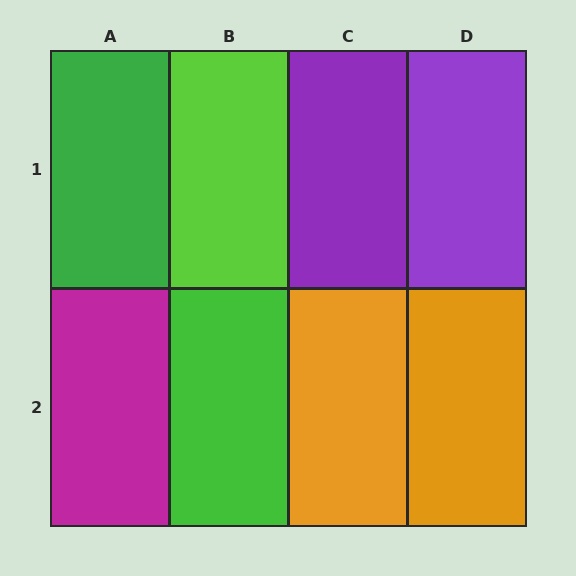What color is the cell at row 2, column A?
Magenta.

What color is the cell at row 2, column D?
Orange.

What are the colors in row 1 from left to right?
Green, lime, purple, purple.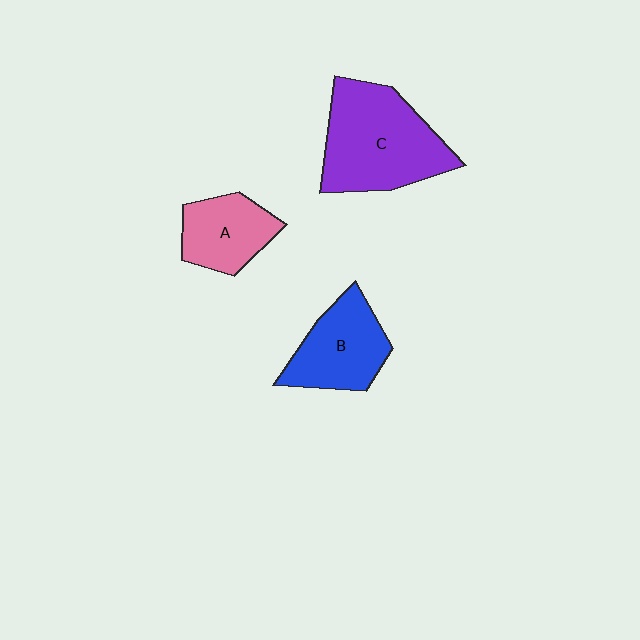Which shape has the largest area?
Shape C (purple).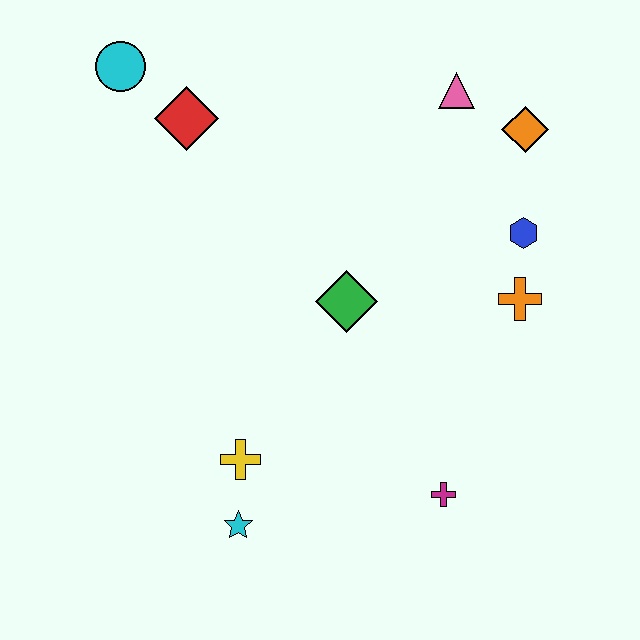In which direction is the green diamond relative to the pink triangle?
The green diamond is below the pink triangle.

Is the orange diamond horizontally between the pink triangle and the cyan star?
No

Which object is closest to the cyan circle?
The red diamond is closest to the cyan circle.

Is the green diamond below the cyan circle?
Yes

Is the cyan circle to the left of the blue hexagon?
Yes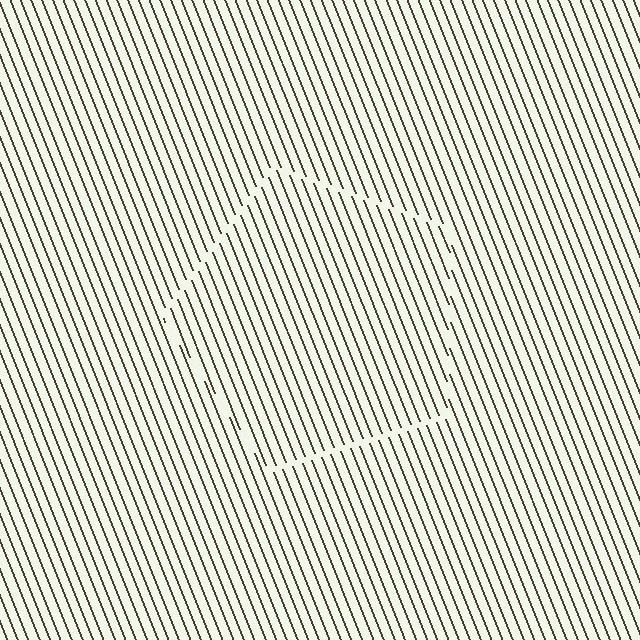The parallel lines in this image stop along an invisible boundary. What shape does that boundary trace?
An illusory pentagon. The interior of the shape contains the same grating, shifted by half a period — the contour is defined by the phase discontinuity where line-ends from the inner and outer gratings abut.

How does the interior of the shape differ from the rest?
The interior of the shape contains the same grating, shifted by half a period — the contour is defined by the phase discontinuity where line-ends from the inner and outer gratings abut.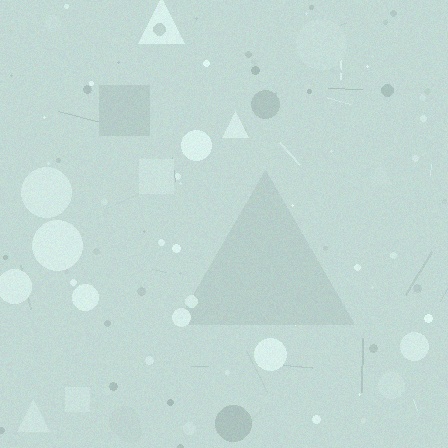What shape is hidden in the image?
A triangle is hidden in the image.